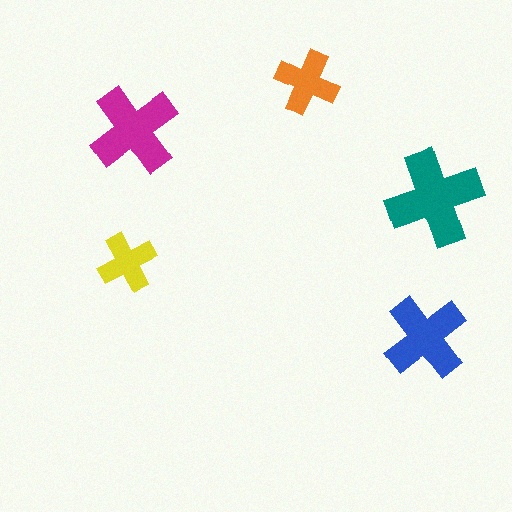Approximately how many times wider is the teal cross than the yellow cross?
About 1.5 times wider.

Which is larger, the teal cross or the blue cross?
The teal one.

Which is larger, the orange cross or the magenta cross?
The magenta one.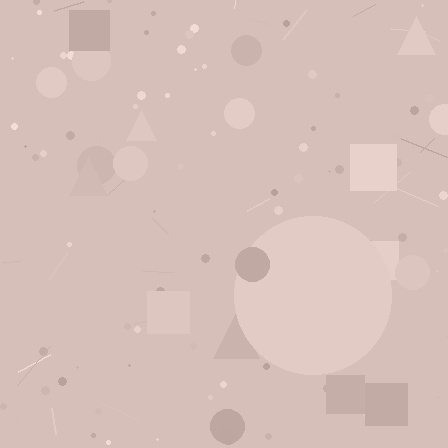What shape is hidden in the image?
A circle is hidden in the image.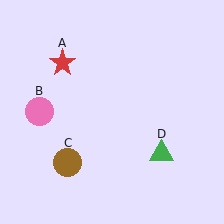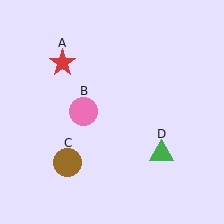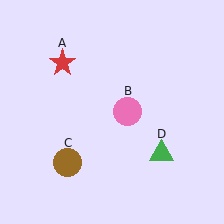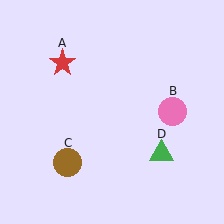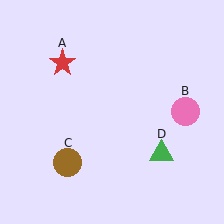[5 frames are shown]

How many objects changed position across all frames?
1 object changed position: pink circle (object B).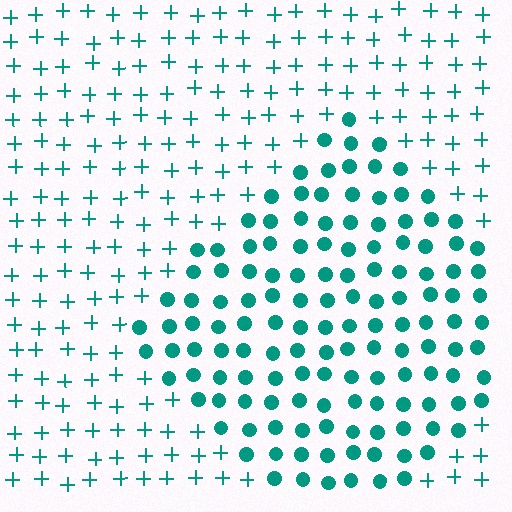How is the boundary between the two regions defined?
The boundary is defined by a change in element shape: circles inside vs. plus signs outside. All elements share the same color and spacing.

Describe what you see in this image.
The image is filled with small teal elements arranged in a uniform grid. A diamond-shaped region contains circles, while the surrounding area contains plus signs. The boundary is defined purely by the change in element shape.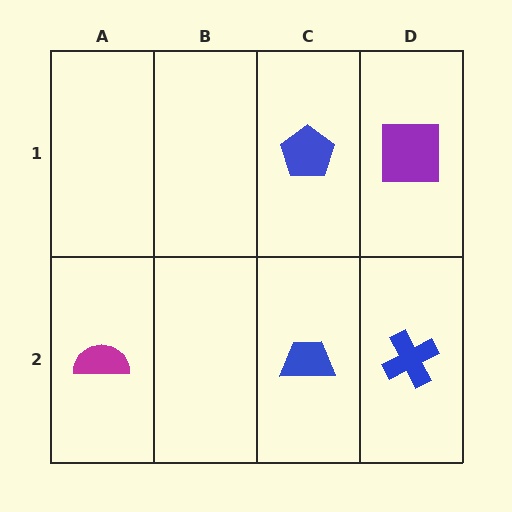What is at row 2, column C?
A blue trapezoid.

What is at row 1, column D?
A purple square.